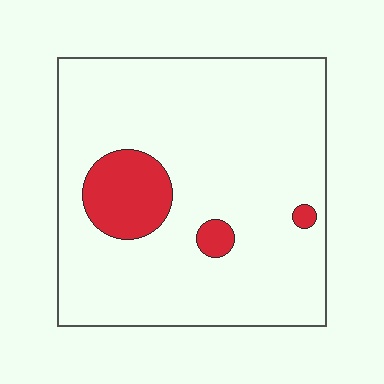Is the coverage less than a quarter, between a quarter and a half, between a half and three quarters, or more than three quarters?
Less than a quarter.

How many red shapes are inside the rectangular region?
3.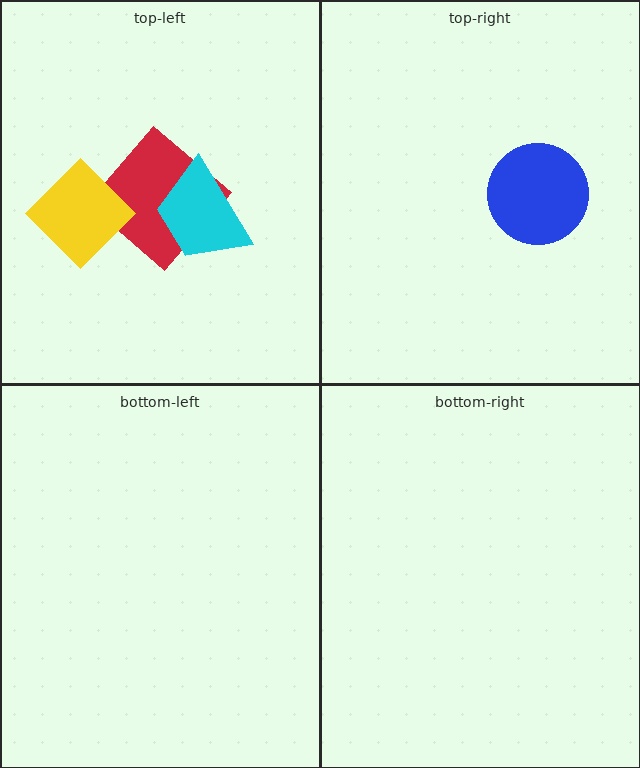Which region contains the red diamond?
The top-left region.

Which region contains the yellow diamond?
The top-left region.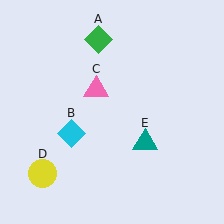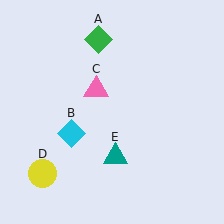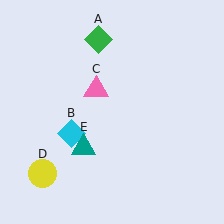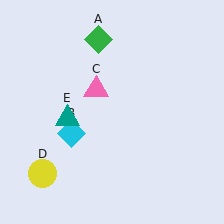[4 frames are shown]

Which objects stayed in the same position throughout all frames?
Green diamond (object A) and cyan diamond (object B) and pink triangle (object C) and yellow circle (object D) remained stationary.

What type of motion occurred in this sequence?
The teal triangle (object E) rotated clockwise around the center of the scene.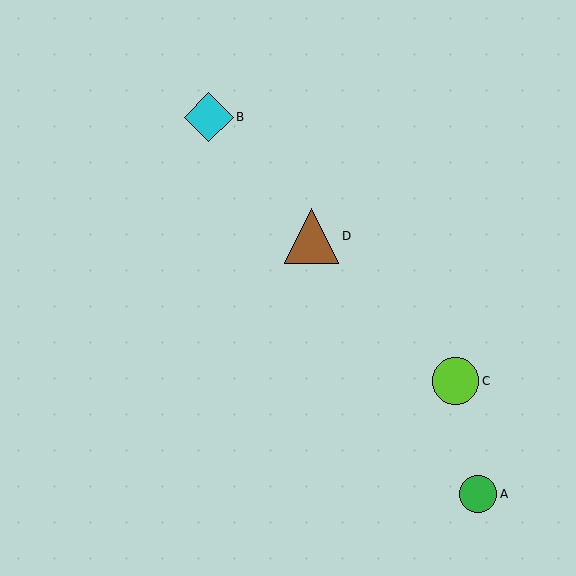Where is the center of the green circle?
The center of the green circle is at (478, 494).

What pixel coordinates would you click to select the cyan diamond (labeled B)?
Click at (209, 117) to select the cyan diamond B.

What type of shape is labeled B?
Shape B is a cyan diamond.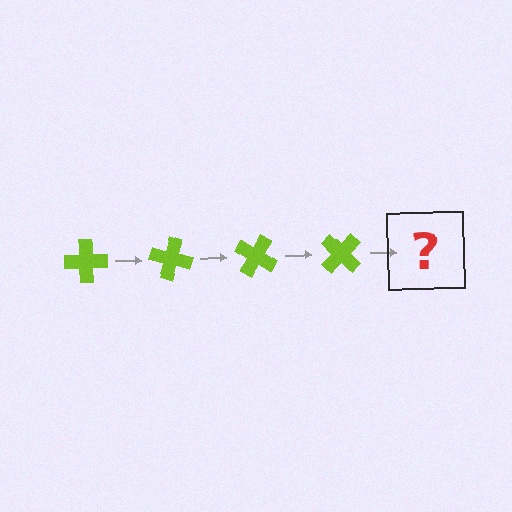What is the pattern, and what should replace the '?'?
The pattern is that the cross rotates 15 degrees each step. The '?' should be a lime cross rotated 60 degrees.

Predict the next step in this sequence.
The next step is a lime cross rotated 60 degrees.